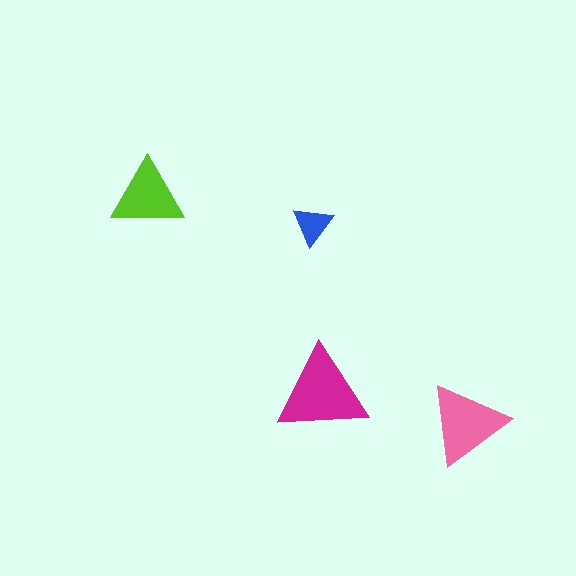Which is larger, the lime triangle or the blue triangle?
The lime one.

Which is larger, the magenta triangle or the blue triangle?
The magenta one.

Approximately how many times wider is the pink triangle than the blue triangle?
About 2 times wider.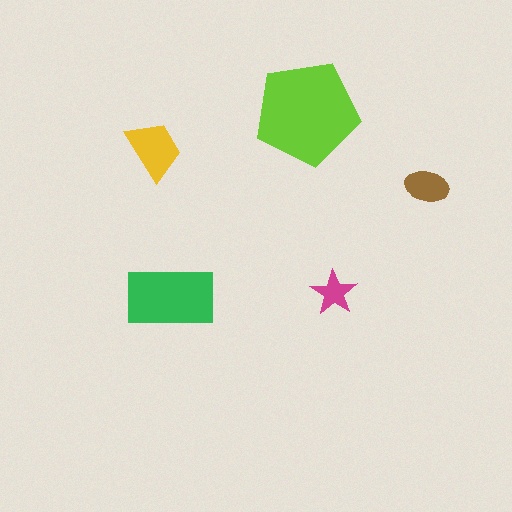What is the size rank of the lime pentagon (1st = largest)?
1st.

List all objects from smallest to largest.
The magenta star, the brown ellipse, the yellow trapezoid, the green rectangle, the lime pentagon.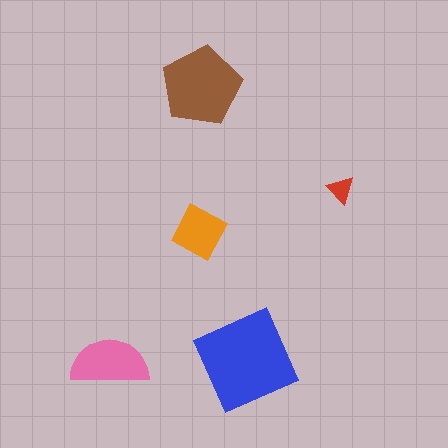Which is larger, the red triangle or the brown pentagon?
The brown pentagon.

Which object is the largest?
The blue diamond.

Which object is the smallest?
The red triangle.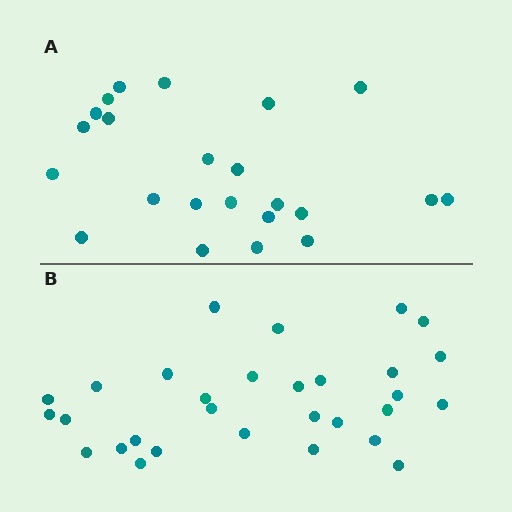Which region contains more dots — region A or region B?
Region B (the bottom region) has more dots.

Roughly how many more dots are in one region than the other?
Region B has roughly 8 or so more dots than region A.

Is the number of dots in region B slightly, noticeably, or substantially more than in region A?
Region B has noticeably more, but not dramatically so. The ratio is roughly 1.3 to 1.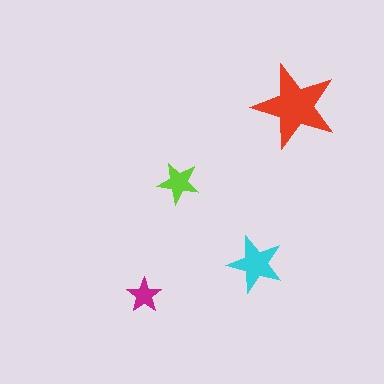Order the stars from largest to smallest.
the red one, the cyan one, the lime one, the magenta one.